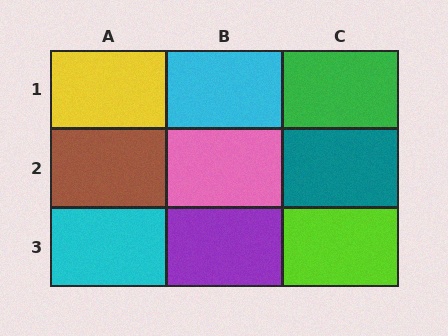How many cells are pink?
1 cell is pink.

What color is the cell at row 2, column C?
Teal.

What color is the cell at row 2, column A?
Brown.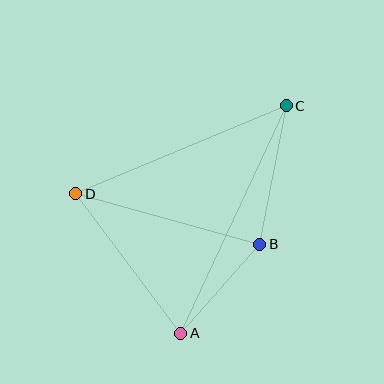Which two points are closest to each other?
Points A and B are closest to each other.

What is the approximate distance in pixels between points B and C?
The distance between B and C is approximately 141 pixels.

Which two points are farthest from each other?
Points A and C are farthest from each other.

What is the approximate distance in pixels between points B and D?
The distance between B and D is approximately 191 pixels.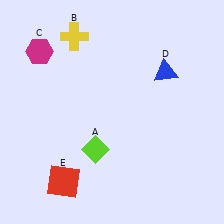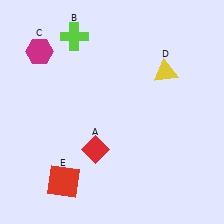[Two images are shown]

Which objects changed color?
A changed from lime to red. B changed from yellow to lime. D changed from blue to yellow.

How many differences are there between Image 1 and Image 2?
There are 3 differences between the two images.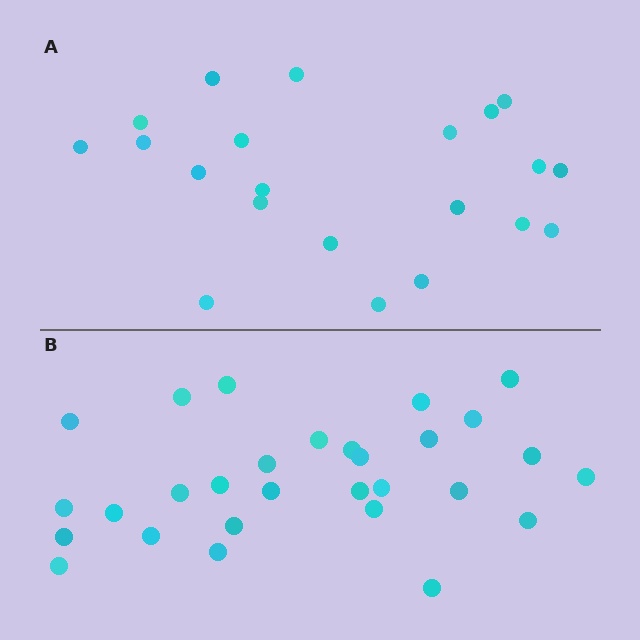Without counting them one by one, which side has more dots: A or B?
Region B (the bottom region) has more dots.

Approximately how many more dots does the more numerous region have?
Region B has roughly 8 or so more dots than region A.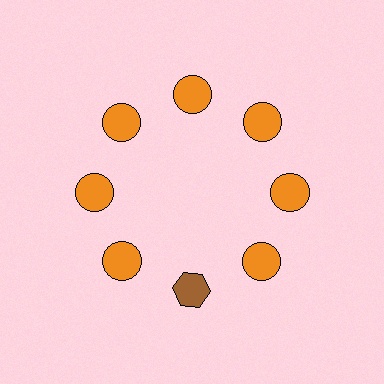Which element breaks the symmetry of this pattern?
The brown hexagon at roughly the 6 o'clock position breaks the symmetry. All other shapes are orange circles.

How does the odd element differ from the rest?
It differs in both color (brown instead of orange) and shape (hexagon instead of circle).